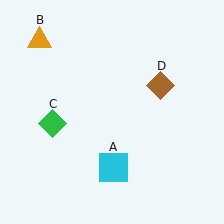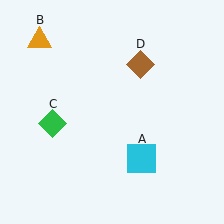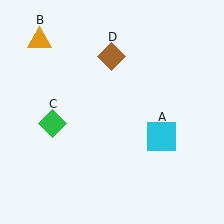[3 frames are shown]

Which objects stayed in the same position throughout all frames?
Orange triangle (object B) and green diamond (object C) remained stationary.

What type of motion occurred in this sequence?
The cyan square (object A), brown diamond (object D) rotated counterclockwise around the center of the scene.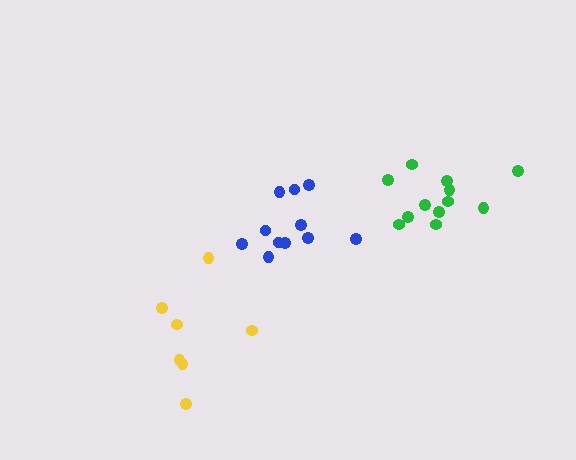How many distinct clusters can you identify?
There are 3 distinct clusters.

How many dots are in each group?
Group 1: 11 dots, Group 2: 12 dots, Group 3: 7 dots (30 total).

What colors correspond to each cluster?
The clusters are colored: blue, green, yellow.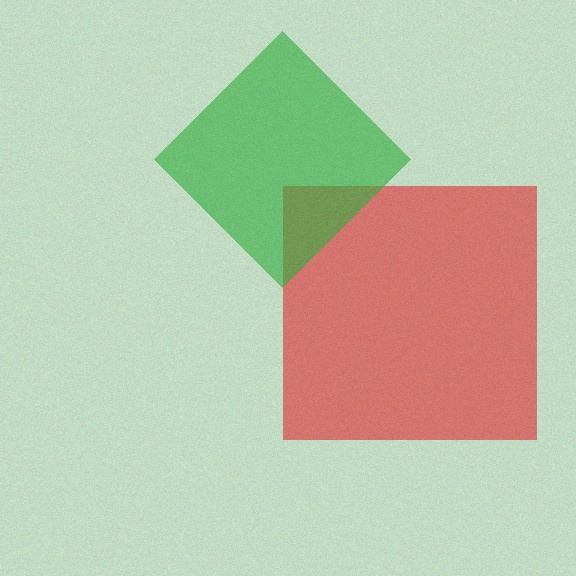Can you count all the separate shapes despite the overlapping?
Yes, there are 2 separate shapes.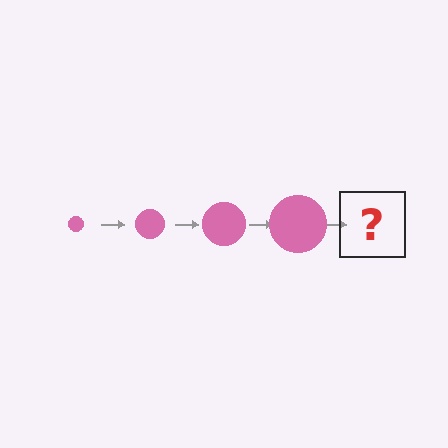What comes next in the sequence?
The next element should be a pink circle, larger than the previous one.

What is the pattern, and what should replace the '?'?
The pattern is that the circle gets progressively larger each step. The '?' should be a pink circle, larger than the previous one.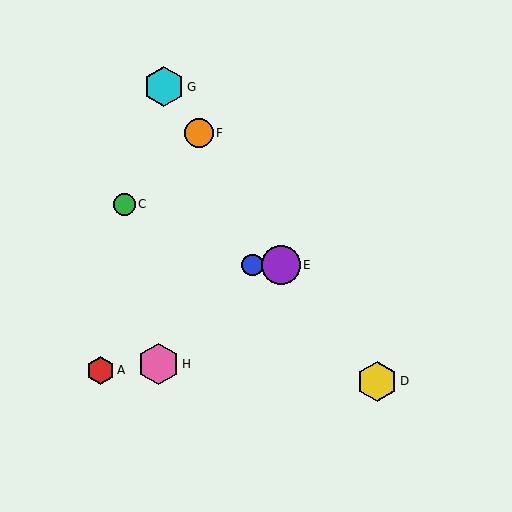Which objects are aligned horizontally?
Objects B, E are aligned horizontally.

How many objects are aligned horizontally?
2 objects (B, E) are aligned horizontally.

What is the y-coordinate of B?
Object B is at y≈265.